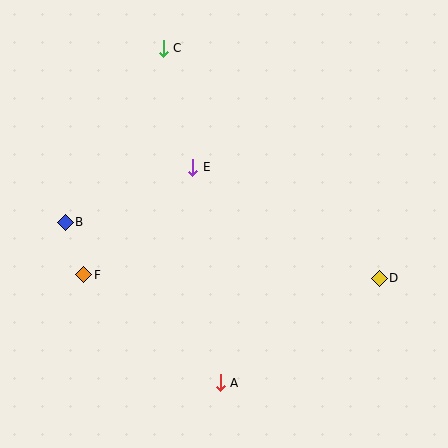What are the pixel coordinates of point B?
Point B is at (65, 222).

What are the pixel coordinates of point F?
Point F is at (84, 275).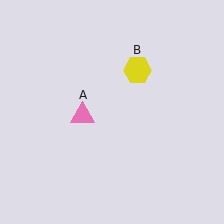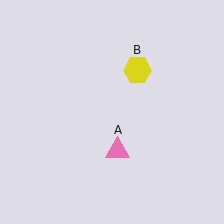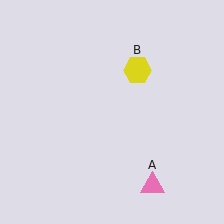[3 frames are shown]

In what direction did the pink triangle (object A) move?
The pink triangle (object A) moved down and to the right.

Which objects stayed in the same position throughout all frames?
Yellow hexagon (object B) remained stationary.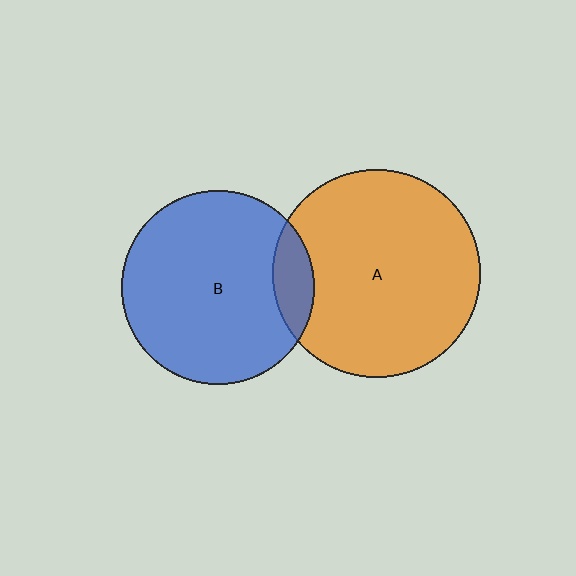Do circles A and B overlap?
Yes.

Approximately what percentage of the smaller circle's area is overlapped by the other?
Approximately 10%.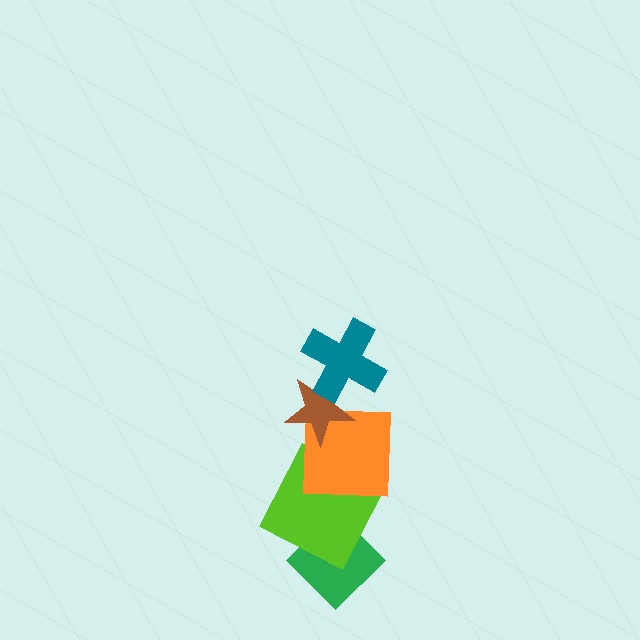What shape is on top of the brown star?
The teal cross is on top of the brown star.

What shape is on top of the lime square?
The orange square is on top of the lime square.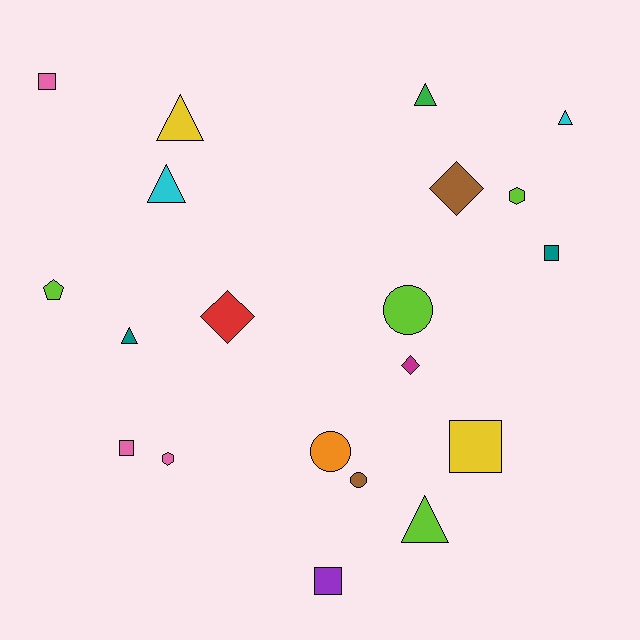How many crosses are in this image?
There are no crosses.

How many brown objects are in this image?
There are 2 brown objects.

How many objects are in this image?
There are 20 objects.